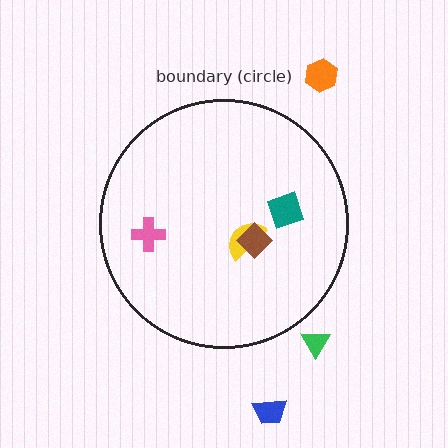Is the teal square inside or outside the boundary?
Inside.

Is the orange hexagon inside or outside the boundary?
Outside.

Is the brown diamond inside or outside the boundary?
Inside.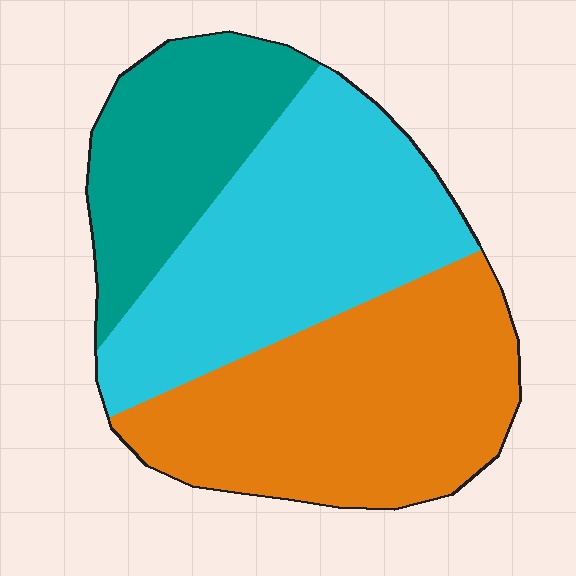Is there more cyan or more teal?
Cyan.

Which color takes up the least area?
Teal, at roughly 20%.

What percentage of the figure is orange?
Orange takes up about two fifths (2/5) of the figure.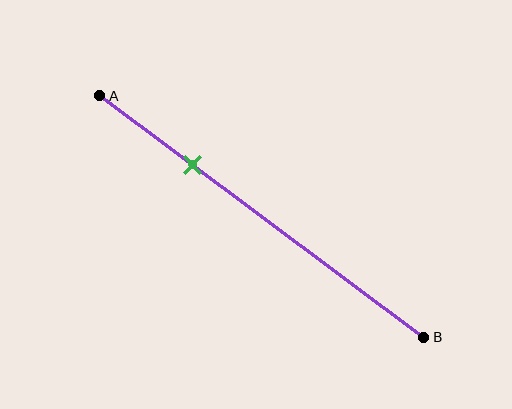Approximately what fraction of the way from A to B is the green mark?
The green mark is approximately 30% of the way from A to B.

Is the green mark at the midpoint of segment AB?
No, the mark is at about 30% from A, not at the 50% midpoint.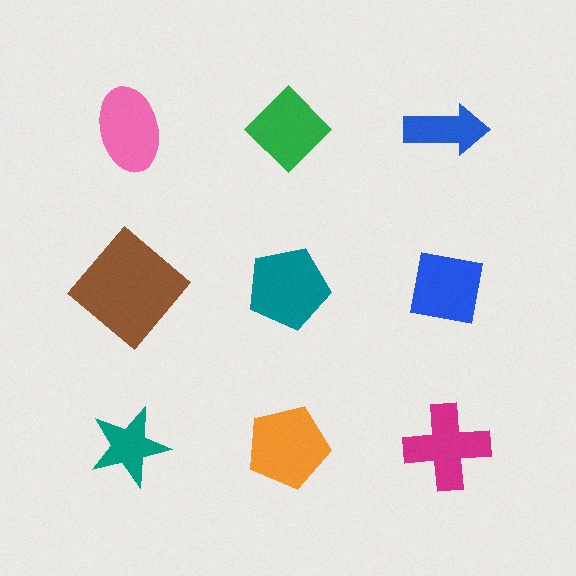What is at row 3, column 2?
An orange pentagon.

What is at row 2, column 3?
A blue square.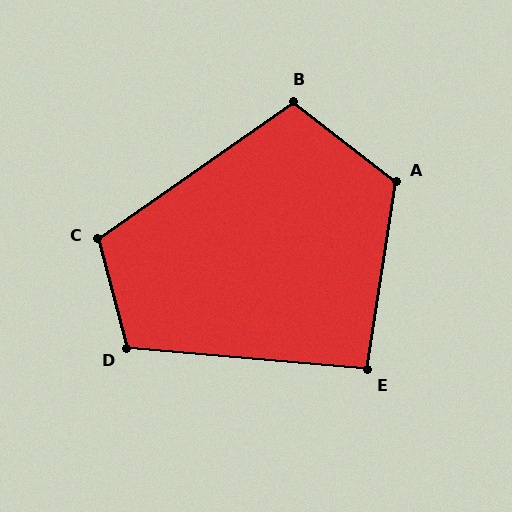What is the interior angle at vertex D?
Approximately 110 degrees (obtuse).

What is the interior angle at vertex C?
Approximately 110 degrees (obtuse).